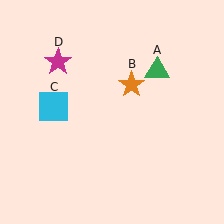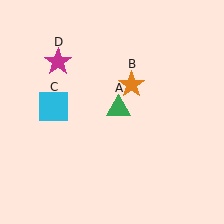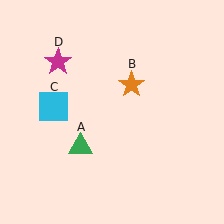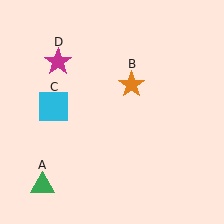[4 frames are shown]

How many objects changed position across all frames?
1 object changed position: green triangle (object A).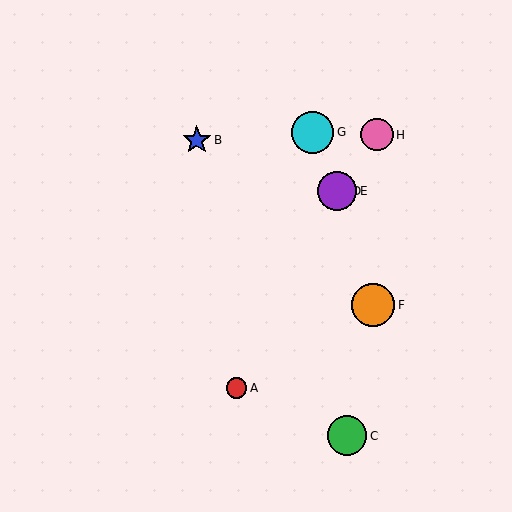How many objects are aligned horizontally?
2 objects (D, E) are aligned horizontally.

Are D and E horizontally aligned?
Yes, both are at y≈191.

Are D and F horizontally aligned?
No, D is at y≈191 and F is at y≈305.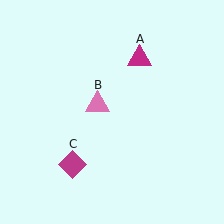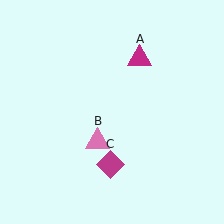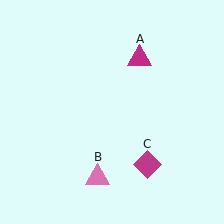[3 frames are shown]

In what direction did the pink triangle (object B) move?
The pink triangle (object B) moved down.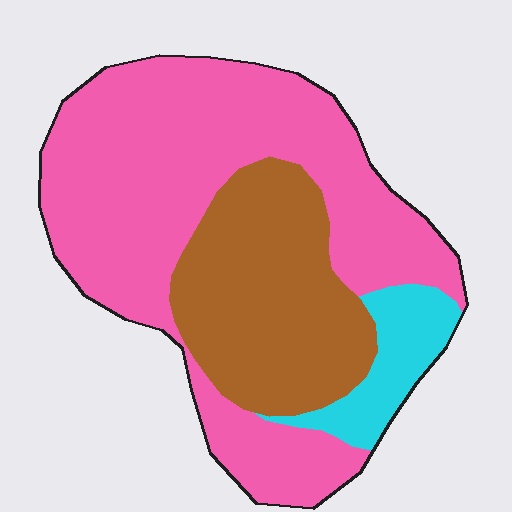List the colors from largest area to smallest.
From largest to smallest: pink, brown, cyan.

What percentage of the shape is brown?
Brown covers roughly 30% of the shape.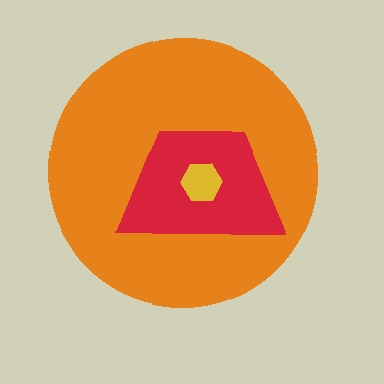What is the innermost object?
The yellow hexagon.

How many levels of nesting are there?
3.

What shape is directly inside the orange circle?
The red trapezoid.